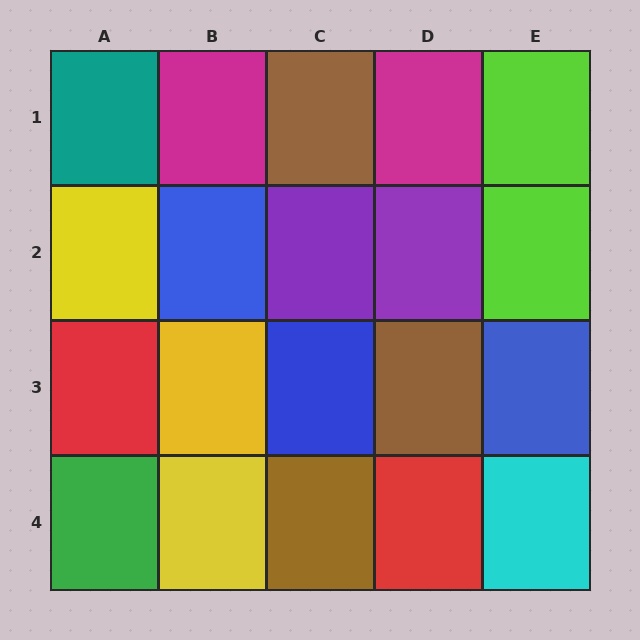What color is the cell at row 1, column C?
Brown.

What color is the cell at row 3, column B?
Yellow.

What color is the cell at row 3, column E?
Blue.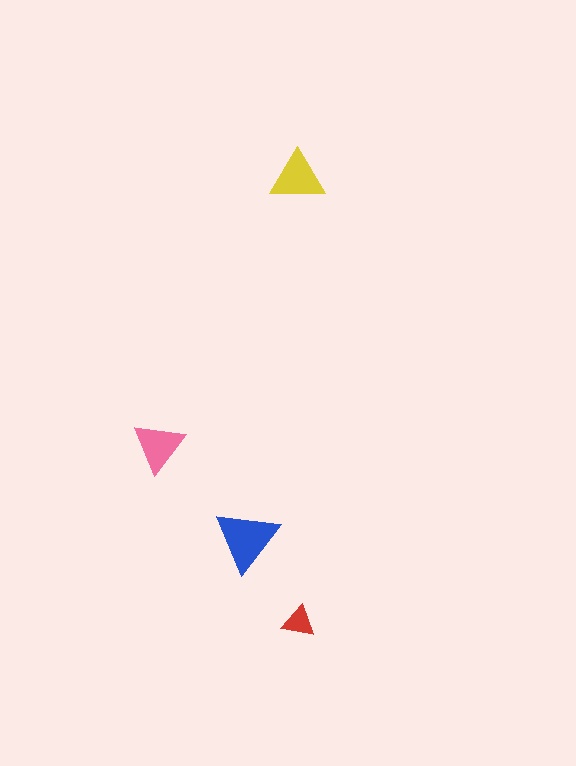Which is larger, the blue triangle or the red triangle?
The blue one.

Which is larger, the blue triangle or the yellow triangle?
The blue one.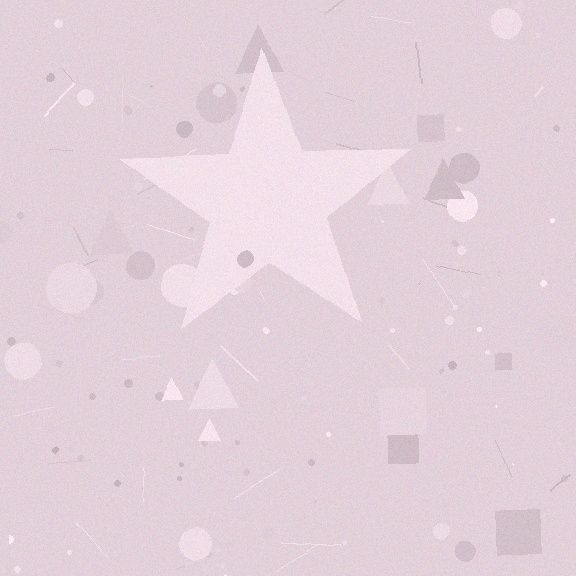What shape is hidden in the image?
A star is hidden in the image.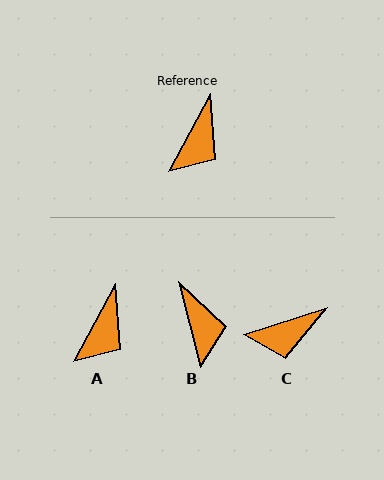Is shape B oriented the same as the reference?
No, it is off by about 43 degrees.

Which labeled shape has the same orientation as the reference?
A.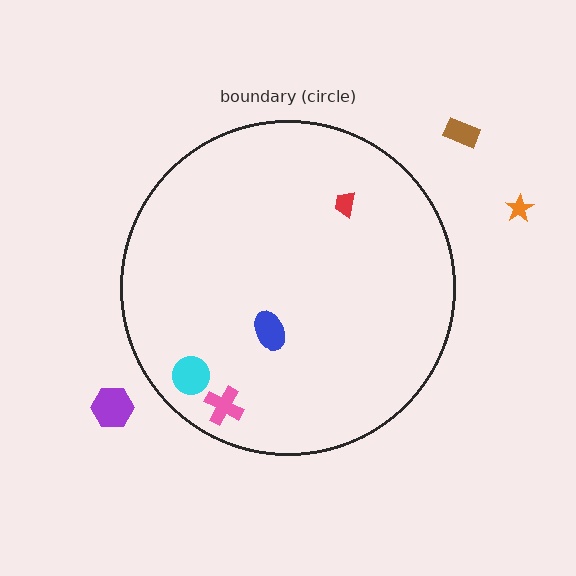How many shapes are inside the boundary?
4 inside, 3 outside.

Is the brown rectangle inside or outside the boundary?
Outside.